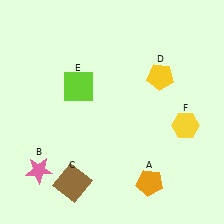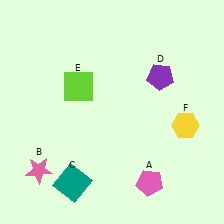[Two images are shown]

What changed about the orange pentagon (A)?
In Image 1, A is orange. In Image 2, it changed to pink.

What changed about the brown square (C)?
In Image 1, C is brown. In Image 2, it changed to teal.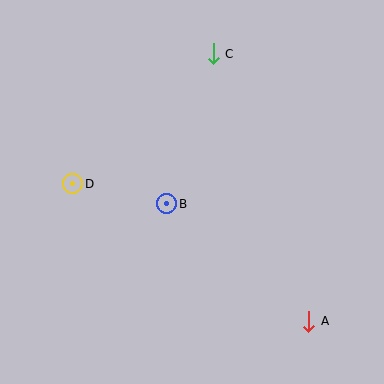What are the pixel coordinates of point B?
Point B is at (167, 204).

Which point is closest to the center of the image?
Point B at (167, 204) is closest to the center.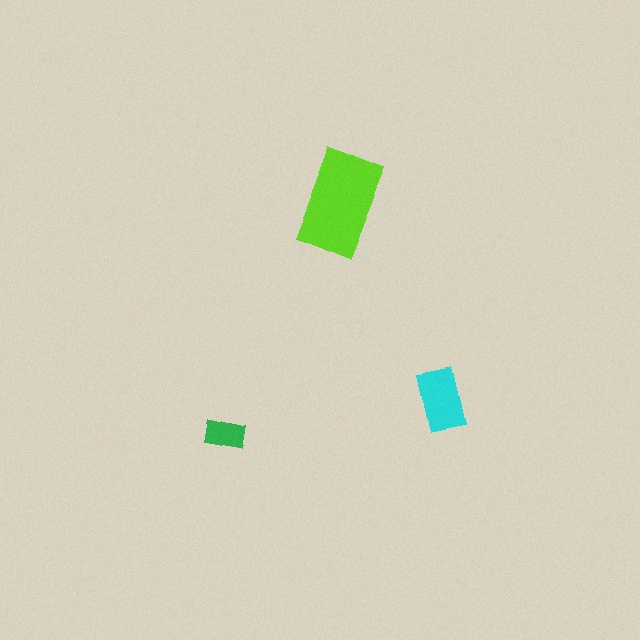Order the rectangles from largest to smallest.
the lime one, the cyan one, the green one.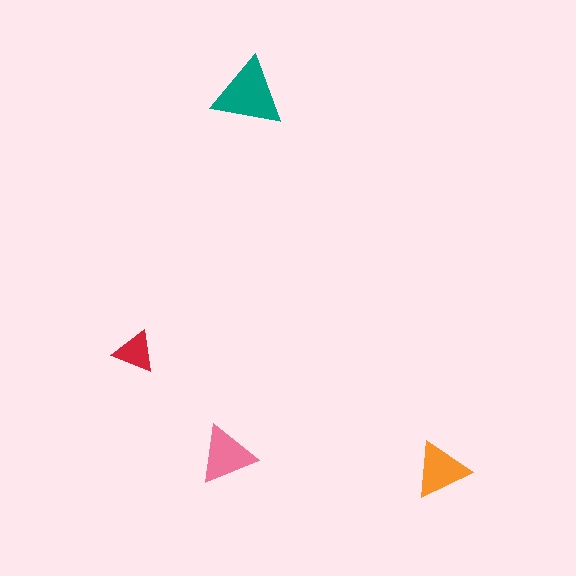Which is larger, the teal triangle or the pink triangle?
The teal one.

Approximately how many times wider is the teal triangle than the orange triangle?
About 1.5 times wider.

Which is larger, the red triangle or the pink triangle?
The pink one.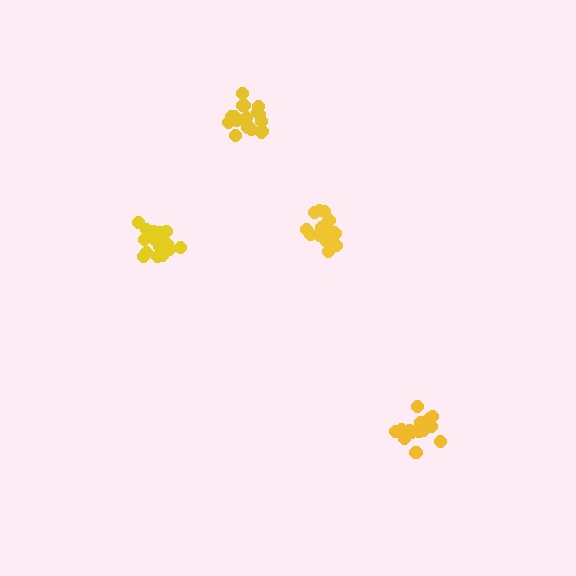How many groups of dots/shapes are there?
There are 4 groups.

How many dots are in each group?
Group 1: 18 dots, Group 2: 19 dots, Group 3: 20 dots, Group 4: 18 dots (75 total).